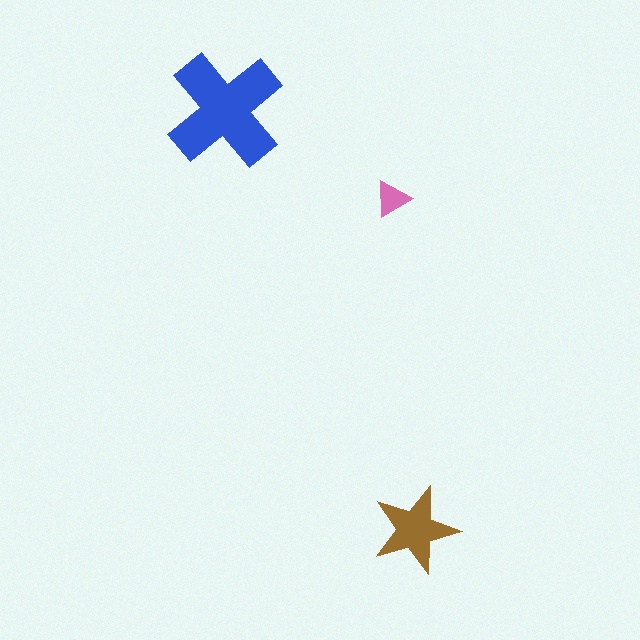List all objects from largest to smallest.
The blue cross, the brown star, the pink triangle.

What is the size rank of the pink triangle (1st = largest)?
3rd.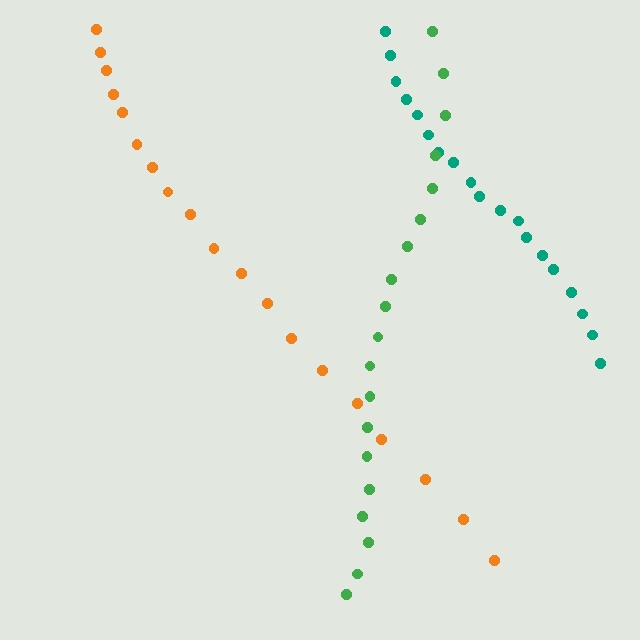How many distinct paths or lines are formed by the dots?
There are 3 distinct paths.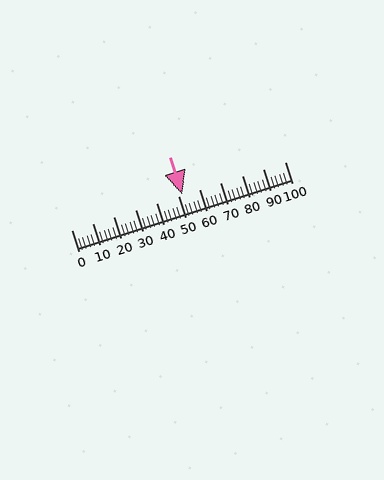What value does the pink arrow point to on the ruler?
The pink arrow points to approximately 52.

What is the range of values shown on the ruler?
The ruler shows values from 0 to 100.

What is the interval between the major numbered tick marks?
The major tick marks are spaced 10 units apart.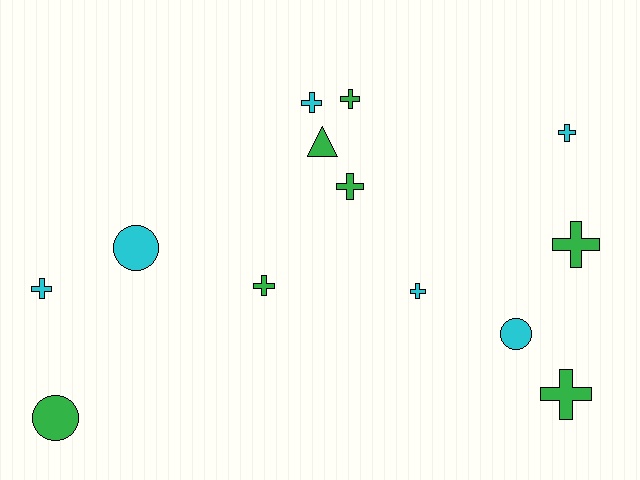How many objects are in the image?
There are 13 objects.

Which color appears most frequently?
Green, with 7 objects.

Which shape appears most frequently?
Cross, with 9 objects.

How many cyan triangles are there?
There are no cyan triangles.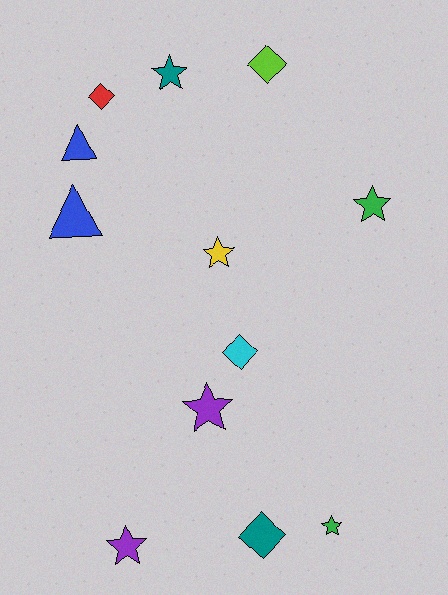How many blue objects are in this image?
There are 2 blue objects.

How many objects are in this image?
There are 12 objects.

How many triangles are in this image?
There are 2 triangles.